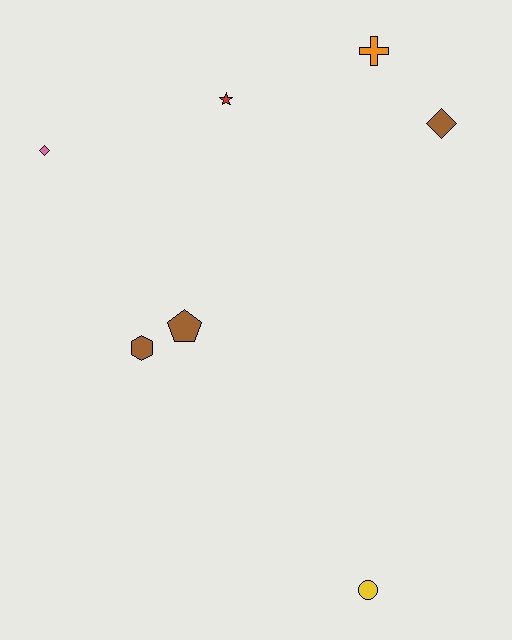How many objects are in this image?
There are 7 objects.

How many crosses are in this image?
There is 1 cross.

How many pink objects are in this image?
There is 1 pink object.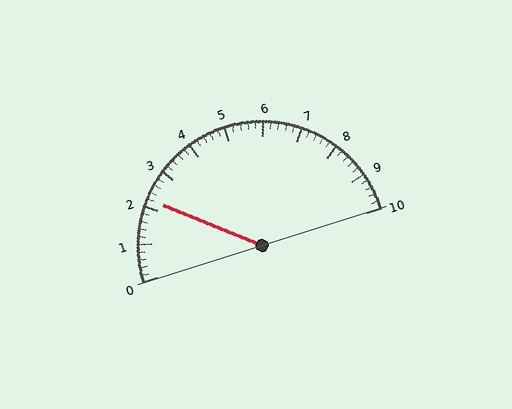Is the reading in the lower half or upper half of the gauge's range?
The reading is in the lower half of the range (0 to 10).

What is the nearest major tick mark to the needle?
The nearest major tick mark is 2.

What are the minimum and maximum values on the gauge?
The gauge ranges from 0 to 10.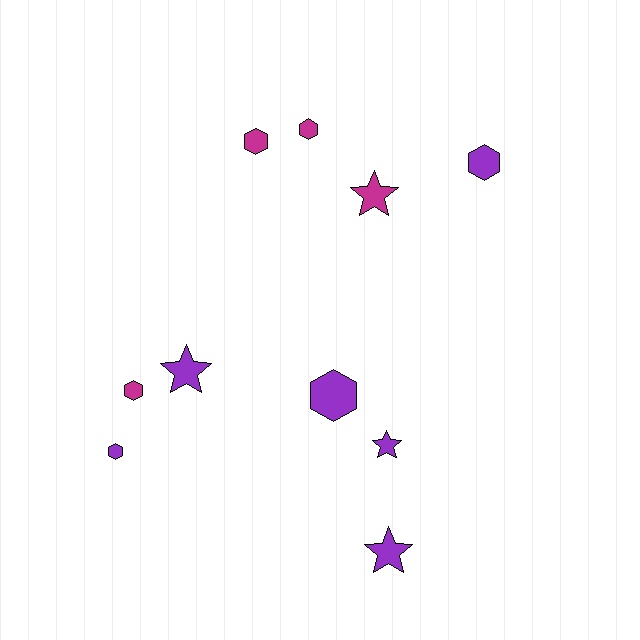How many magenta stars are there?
There is 1 magenta star.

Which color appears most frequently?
Purple, with 6 objects.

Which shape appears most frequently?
Hexagon, with 6 objects.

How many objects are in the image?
There are 10 objects.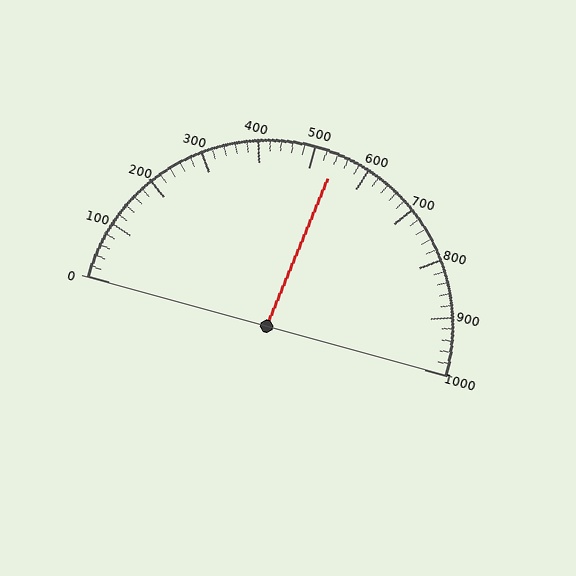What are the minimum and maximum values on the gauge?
The gauge ranges from 0 to 1000.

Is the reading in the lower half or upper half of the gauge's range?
The reading is in the upper half of the range (0 to 1000).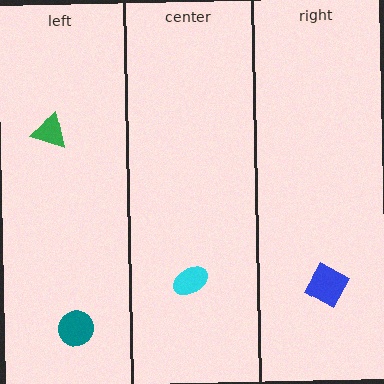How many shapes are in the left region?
2.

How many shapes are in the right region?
1.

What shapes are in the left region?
The green triangle, the teal circle.